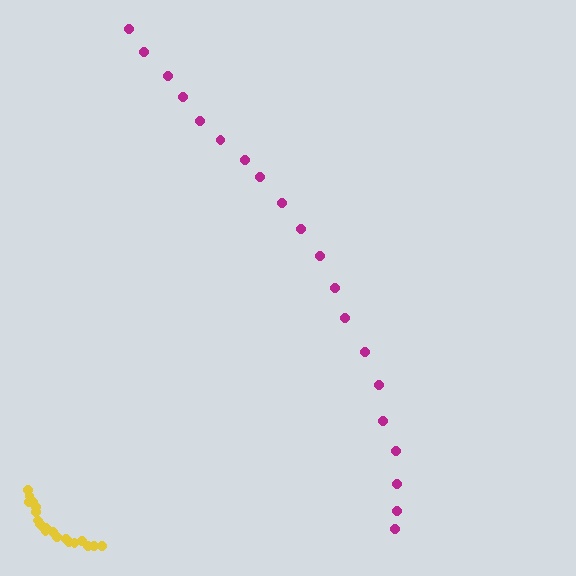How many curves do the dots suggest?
There are 2 distinct paths.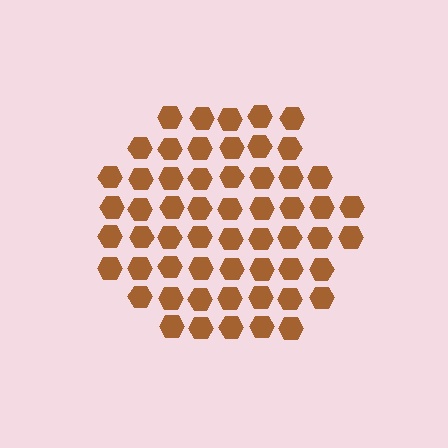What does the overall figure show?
The overall figure shows a hexagon.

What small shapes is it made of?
It is made of small hexagons.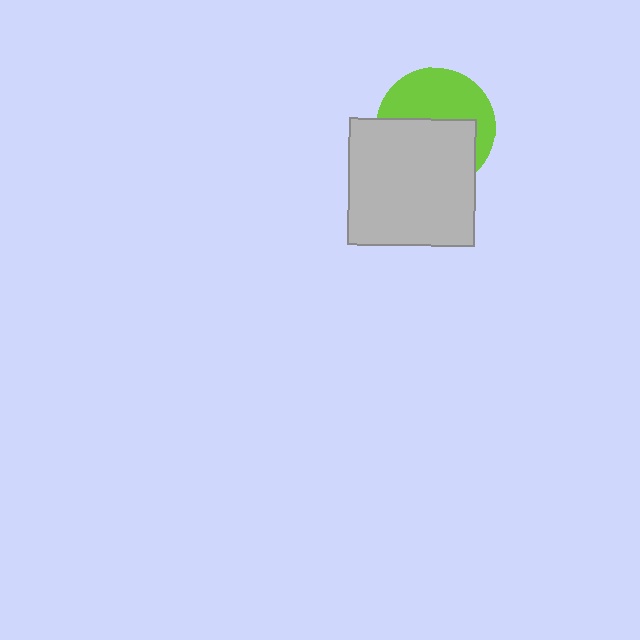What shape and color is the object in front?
The object in front is a light gray square.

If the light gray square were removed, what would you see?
You would see the complete lime circle.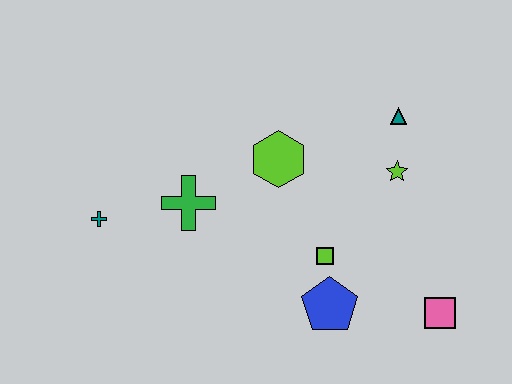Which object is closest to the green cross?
The teal cross is closest to the green cross.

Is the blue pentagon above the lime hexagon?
No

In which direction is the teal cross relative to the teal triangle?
The teal cross is to the left of the teal triangle.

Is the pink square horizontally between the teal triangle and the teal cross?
No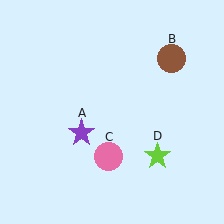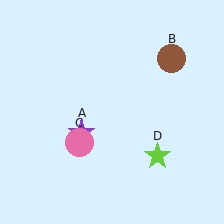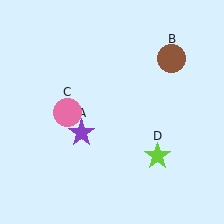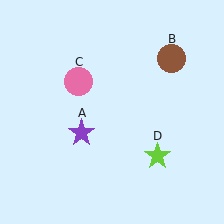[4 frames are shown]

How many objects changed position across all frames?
1 object changed position: pink circle (object C).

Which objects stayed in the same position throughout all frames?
Purple star (object A) and brown circle (object B) and lime star (object D) remained stationary.